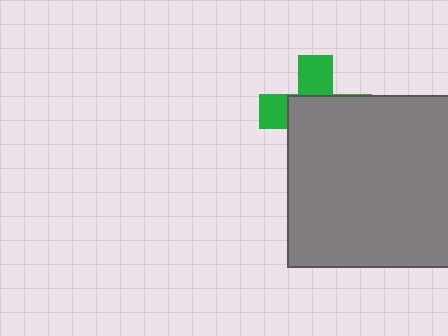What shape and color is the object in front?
The object in front is a gray square.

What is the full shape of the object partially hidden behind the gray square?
The partially hidden object is a green cross.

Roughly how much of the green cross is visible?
A small part of it is visible (roughly 38%).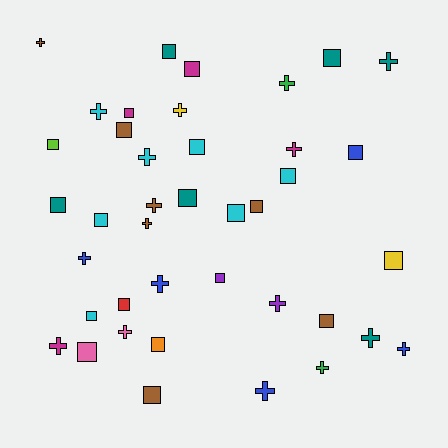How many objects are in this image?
There are 40 objects.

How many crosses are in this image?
There are 18 crosses.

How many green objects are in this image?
There are 2 green objects.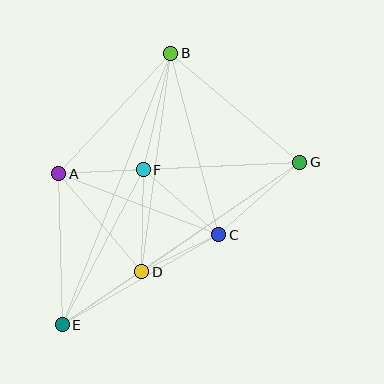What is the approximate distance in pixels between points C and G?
The distance between C and G is approximately 109 pixels.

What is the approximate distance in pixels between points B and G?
The distance between B and G is approximately 169 pixels.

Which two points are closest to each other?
Points A and F are closest to each other.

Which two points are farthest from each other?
Points B and E are farthest from each other.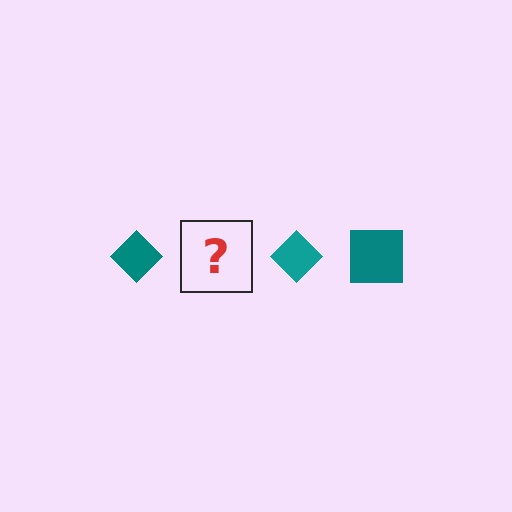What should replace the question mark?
The question mark should be replaced with a teal square.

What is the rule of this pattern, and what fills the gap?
The rule is that the pattern cycles through diamond, square shapes in teal. The gap should be filled with a teal square.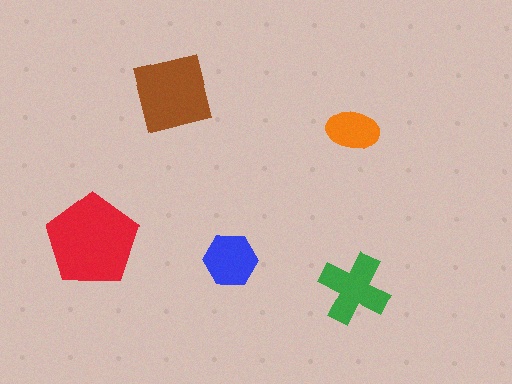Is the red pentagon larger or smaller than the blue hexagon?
Larger.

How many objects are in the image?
There are 5 objects in the image.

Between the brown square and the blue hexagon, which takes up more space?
The brown square.